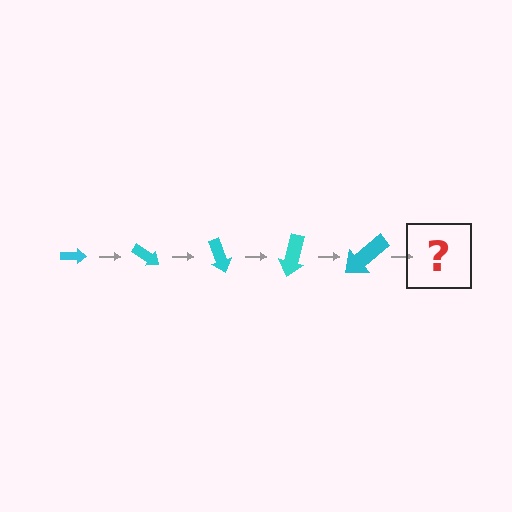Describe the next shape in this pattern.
It should be an arrow, larger than the previous one and rotated 175 degrees from the start.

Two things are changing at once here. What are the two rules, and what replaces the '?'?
The two rules are that the arrow grows larger each step and it rotates 35 degrees each step. The '?' should be an arrow, larger than the previous one and rotated 175 degrees from the start.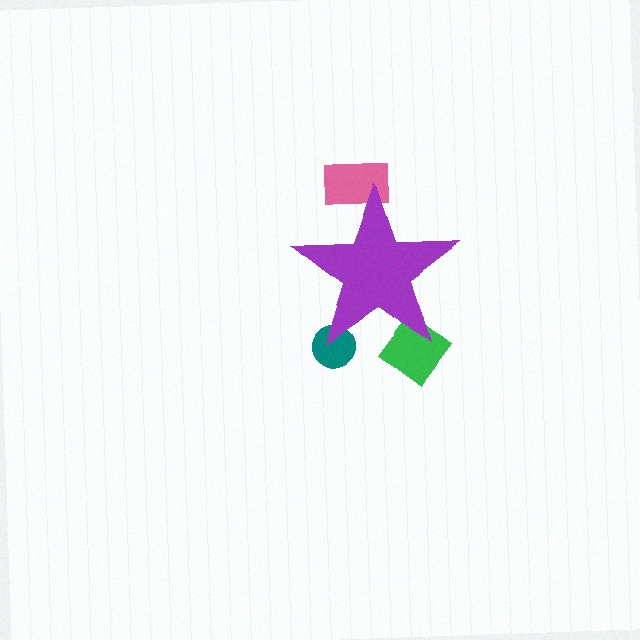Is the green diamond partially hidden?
Yes, the green diamond is partially hidden behind the purple star.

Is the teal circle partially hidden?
Yes, the teal circle is partially hidden behind the purple star.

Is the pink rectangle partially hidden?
Yes, the pink rectangle is partially hidden behind the purple star.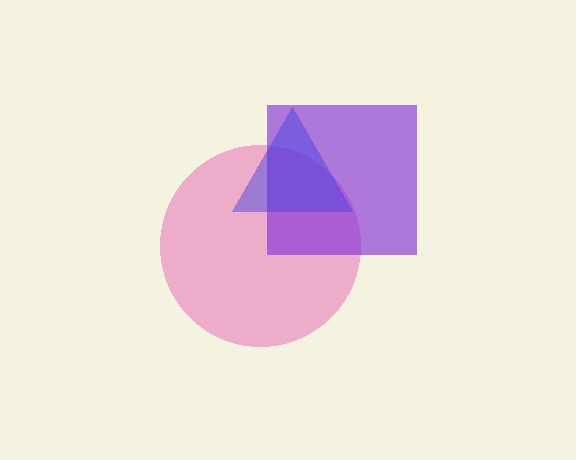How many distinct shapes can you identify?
There are 3 distinct shapes: a pink circle, a purple square, a blue triangle.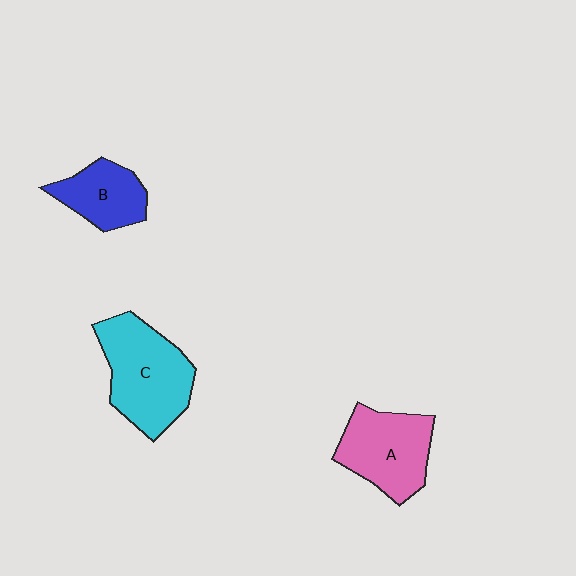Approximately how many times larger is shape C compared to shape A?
Approximately 1.2 times.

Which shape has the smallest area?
Shape B (blue).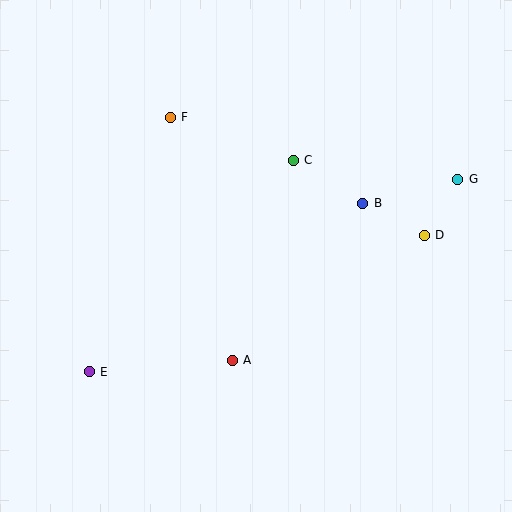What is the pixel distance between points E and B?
The distance between E and B is 321 pixels.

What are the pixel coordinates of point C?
Point C is at (293, 160).